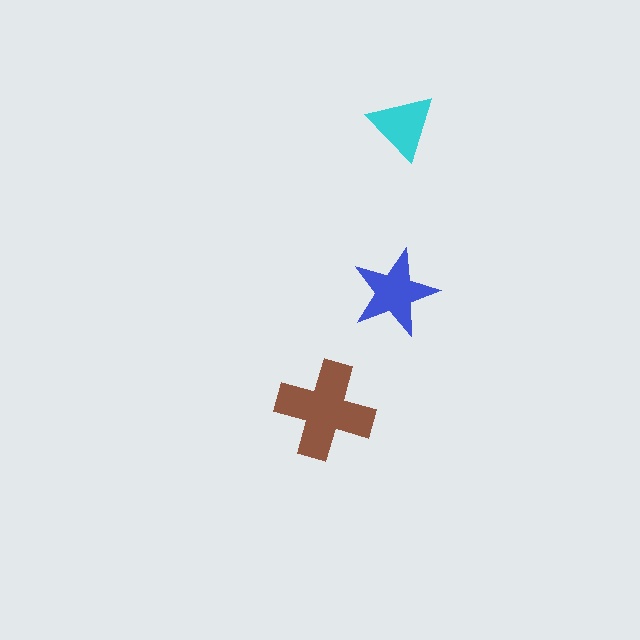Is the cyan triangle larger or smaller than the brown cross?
Smaller.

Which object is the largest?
The brown cross.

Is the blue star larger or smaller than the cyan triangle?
Larger.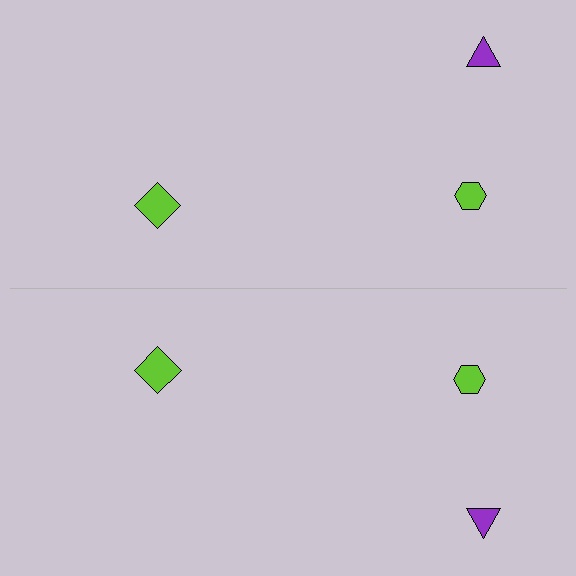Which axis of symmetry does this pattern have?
The pattern has a horizontal axis of symmetry running through the center of the image.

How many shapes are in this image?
There are 6 shapes in this image.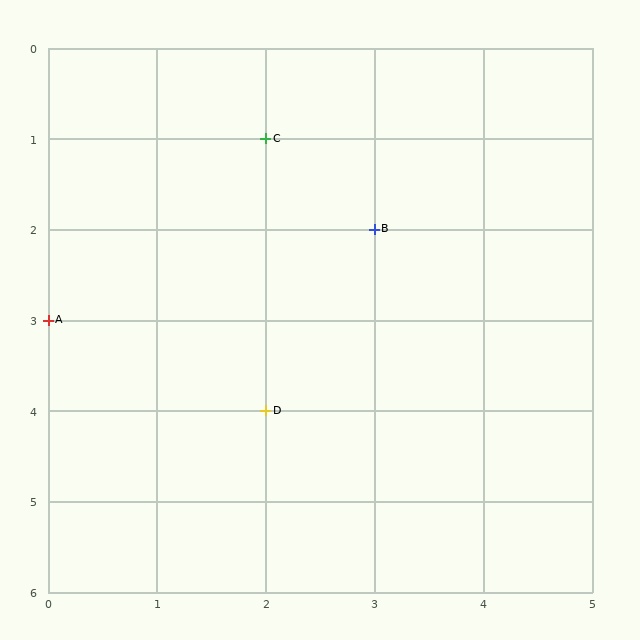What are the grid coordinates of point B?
Point B is at grid coordinates (3, 2).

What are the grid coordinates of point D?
Point D is at grid coordinates (2, 4).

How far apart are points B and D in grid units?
Points B and D are 1 column and 2 rows apart (about 2.2 grid units diagonally).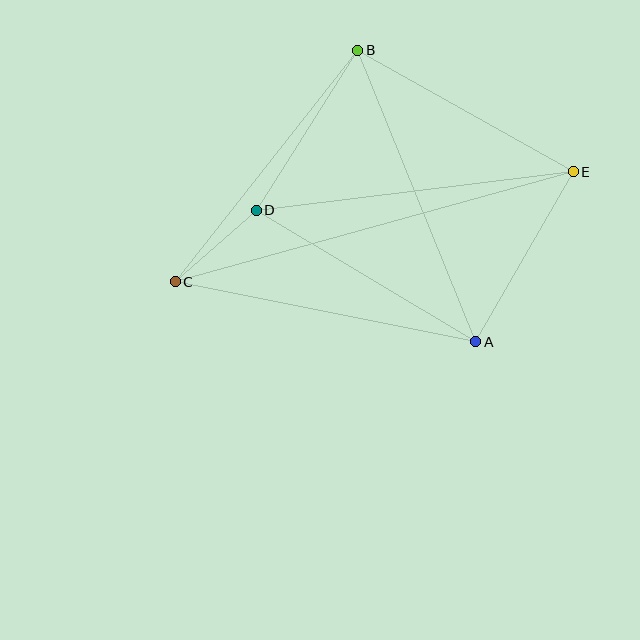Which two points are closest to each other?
Points C and D are closest to each other.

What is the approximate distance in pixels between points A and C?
The distance between A and C is approximately 306 pixels.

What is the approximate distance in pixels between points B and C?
The distance between B and C is approximately 295 pixels.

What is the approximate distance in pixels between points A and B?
The distance between A and B is approximately 314 pixels.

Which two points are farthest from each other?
Points C and E are farthest from each other.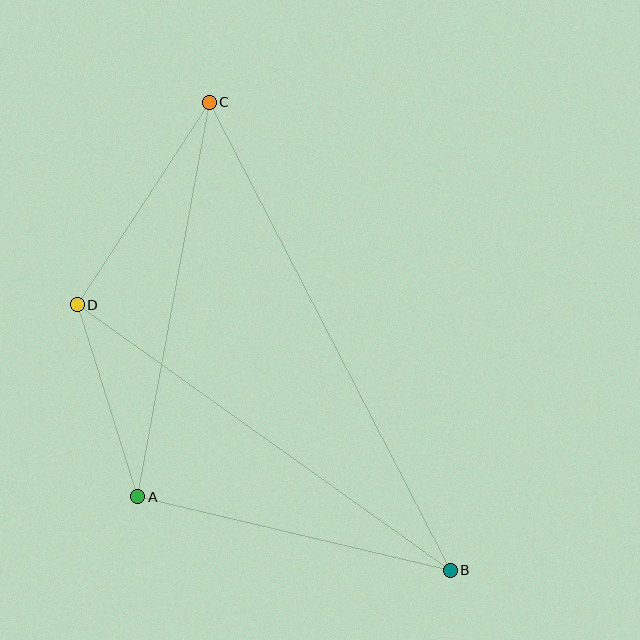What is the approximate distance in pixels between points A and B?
The distance between A and B is approximately 321 pixels.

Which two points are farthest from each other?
Points B and C are farthest from each other.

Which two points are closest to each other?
Points A and D are closest to each other.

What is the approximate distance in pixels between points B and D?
The distance between B and D is approximately 458 pixels.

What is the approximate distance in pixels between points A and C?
The distance between A and C is approximately 401 pixels.